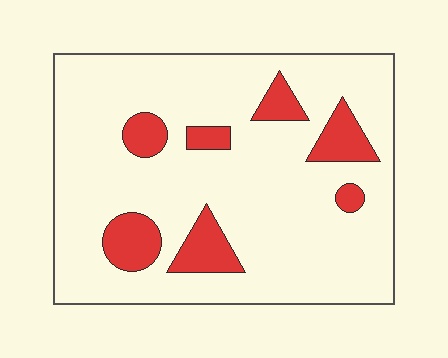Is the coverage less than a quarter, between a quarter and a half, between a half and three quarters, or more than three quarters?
Less than a quarter.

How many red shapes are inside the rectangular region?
7.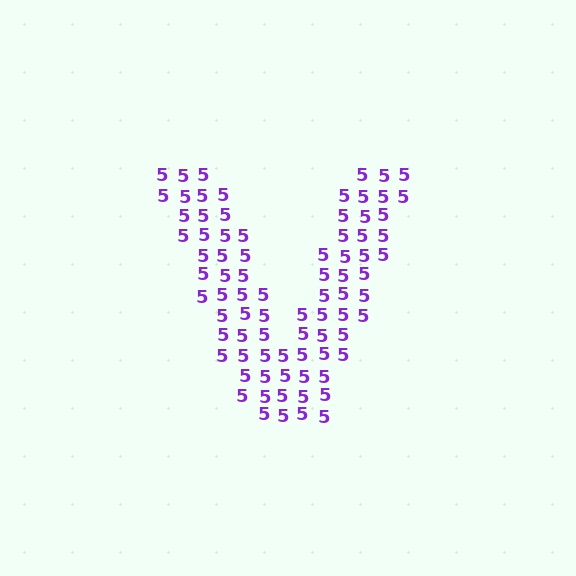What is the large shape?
The large shape is the letter V.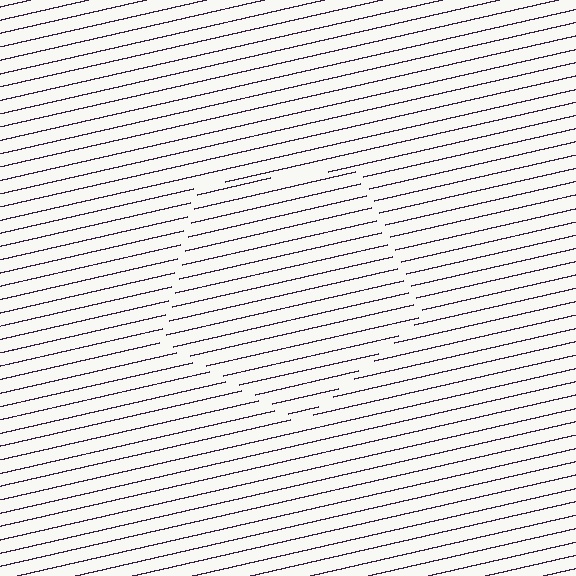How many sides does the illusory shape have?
5 sides — the line-ends trace a pentagon.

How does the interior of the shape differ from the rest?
The interior of the shape contains the same grating, shifted by half a period — the contour is defined by the phase discontinuity where line-ends from the inner and outer gratings abut.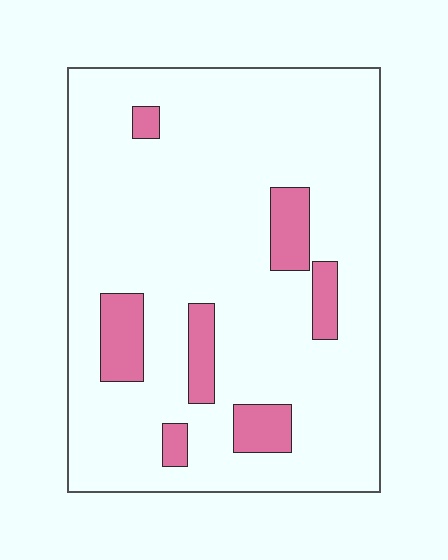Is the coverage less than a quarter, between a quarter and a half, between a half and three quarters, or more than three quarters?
Less than a quarter.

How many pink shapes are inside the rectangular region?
7.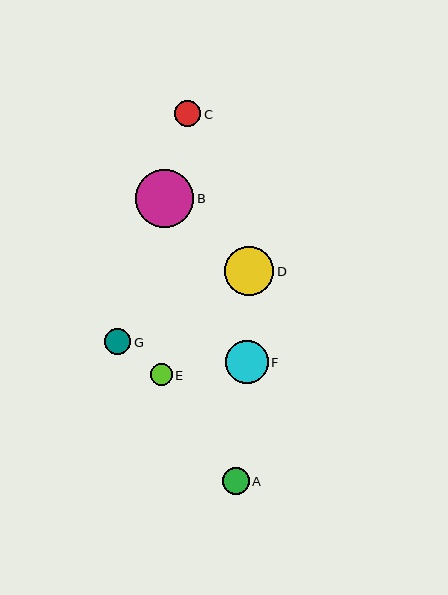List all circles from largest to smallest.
From largest to smallest: B, D, F, A, G, C, E.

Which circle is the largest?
Circle B is the largest with a size of approximately 58 pixels.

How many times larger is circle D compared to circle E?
Circle D is approximately 2.3 times the size of circle E.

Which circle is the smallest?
Circle E is the smallest with a size of approximately 22 pixels.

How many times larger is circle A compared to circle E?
Circle A is approximately 1.3 times the size of circle E.